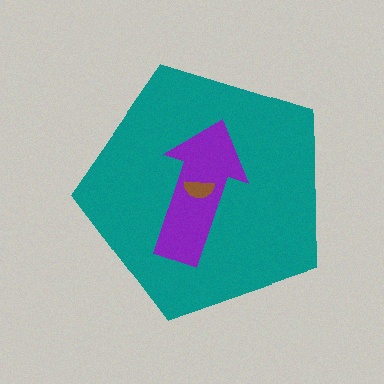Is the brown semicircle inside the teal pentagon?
Yes.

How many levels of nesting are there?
3.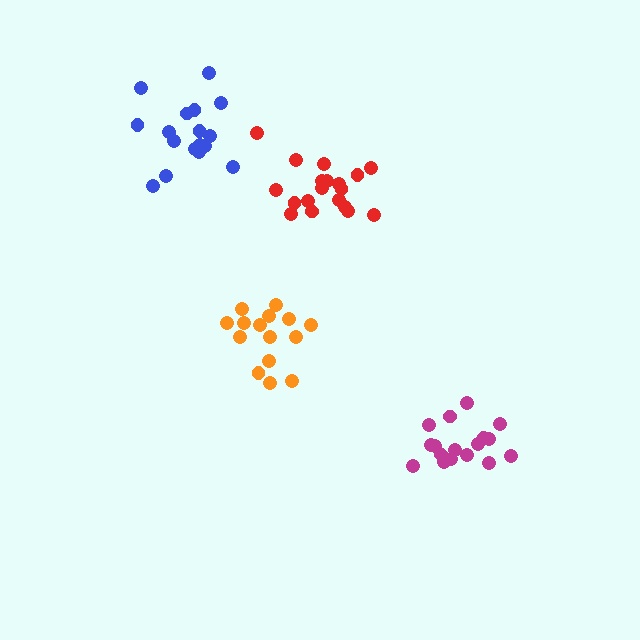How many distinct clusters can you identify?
There are 4 distinct clusters.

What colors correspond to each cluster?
The clusters are colored: orange, magenta, blue, red.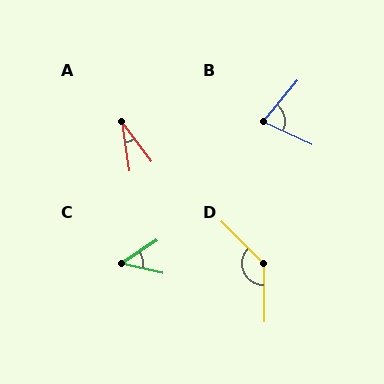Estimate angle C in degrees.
Approximately 46 degrees.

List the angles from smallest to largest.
A (29°), C (46°), B (75°), D (135°).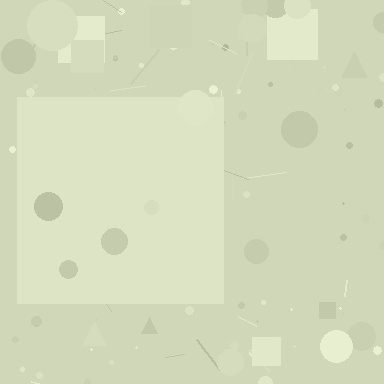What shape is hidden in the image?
A square is hidden in the image.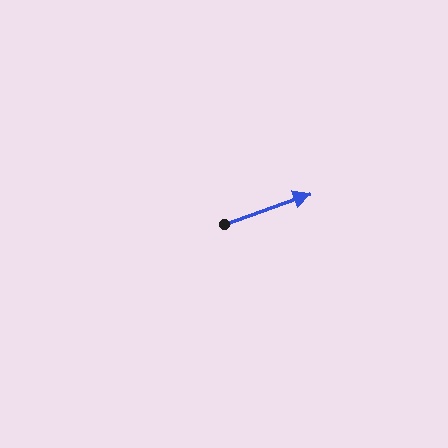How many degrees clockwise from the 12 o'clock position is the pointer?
Approximately 71 degrees.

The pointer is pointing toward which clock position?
Roughly 2 o'clock.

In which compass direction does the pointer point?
East.